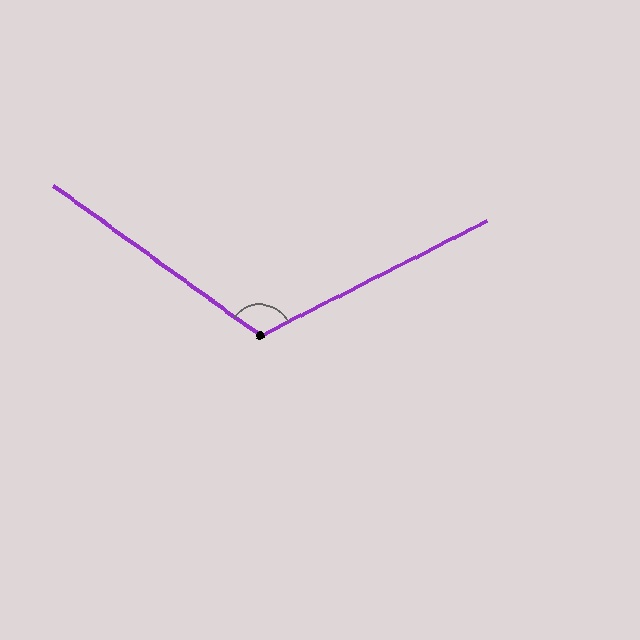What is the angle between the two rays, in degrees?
Approximately 117 degrees.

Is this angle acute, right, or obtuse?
It is obtuse.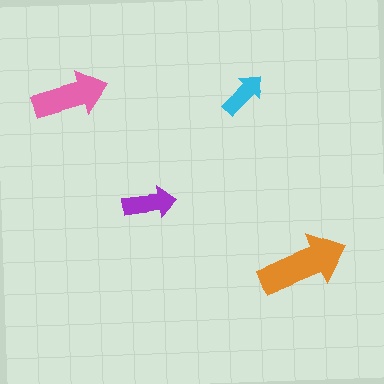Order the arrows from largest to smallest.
the orange one, the pink one, the purple one, the cyan one.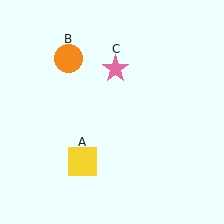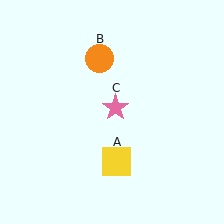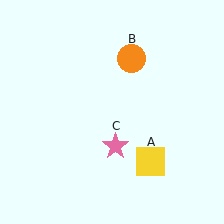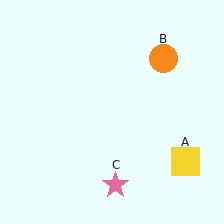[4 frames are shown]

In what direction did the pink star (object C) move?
The pink star (object C) moved down.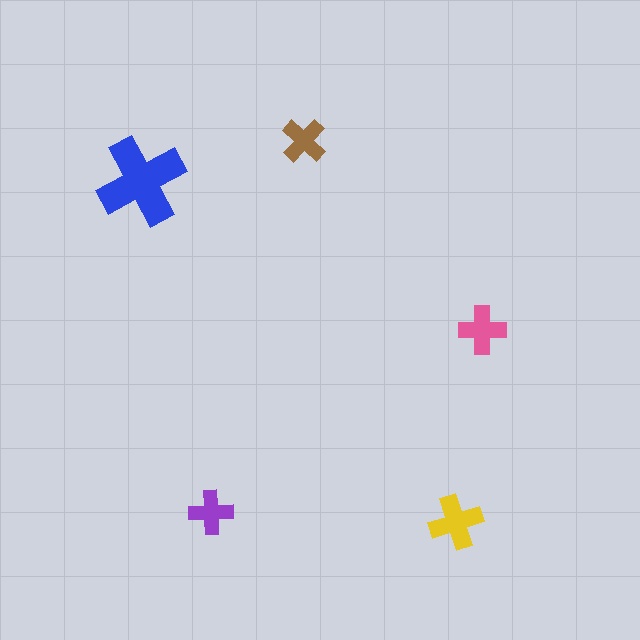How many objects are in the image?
There are 5 objects in the image.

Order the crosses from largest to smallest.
the blue one, the yellow one, the pink one, the brown one, the purple one.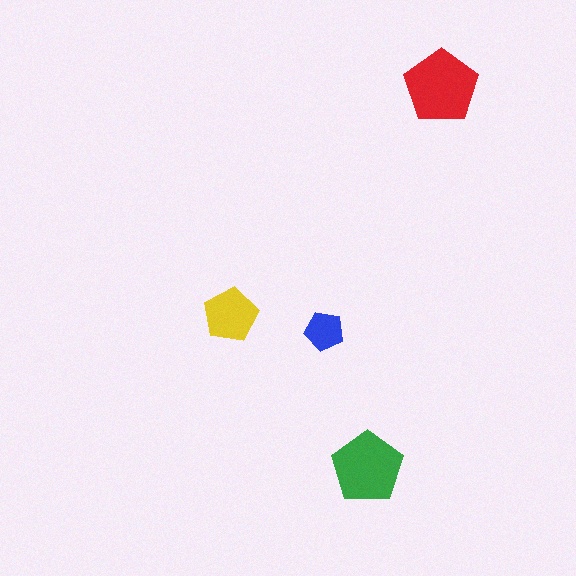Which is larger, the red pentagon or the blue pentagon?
The red one.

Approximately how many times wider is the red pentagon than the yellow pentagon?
About 1.5 times wider.